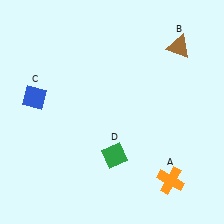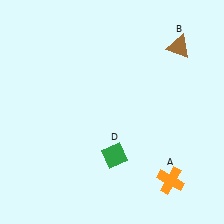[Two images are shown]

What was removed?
The blue diamond (C) was removed in Image 2.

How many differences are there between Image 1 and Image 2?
There is 1 difference between the two images.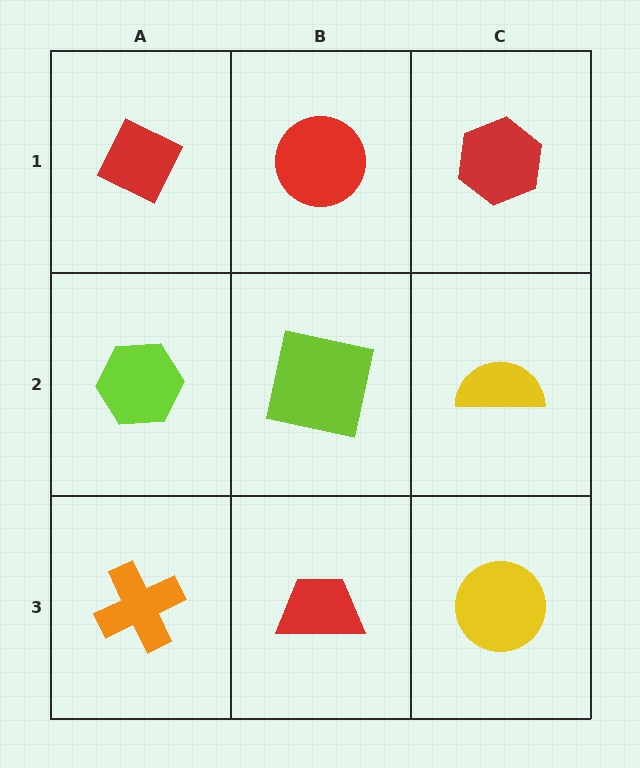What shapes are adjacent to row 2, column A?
A red diamond (row 1, column A), an orange cross (row 3, column A), a lime square (row 2, column B).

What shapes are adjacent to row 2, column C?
A red hexagon (row 1, column C), a yellow circle (row 3, column C), a lime square (row 2, column B).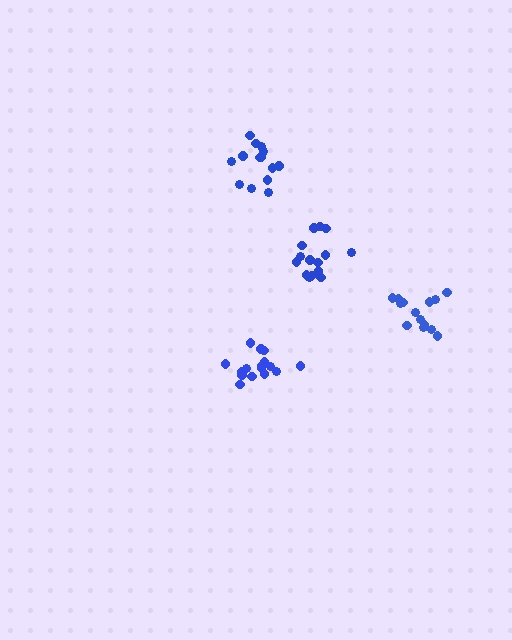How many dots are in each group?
Group 1: 14 dots, Group 2: 16 dots, Group 3: 15 dots, Group 4: 14 dots (59 total).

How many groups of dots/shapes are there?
There are 4 groups.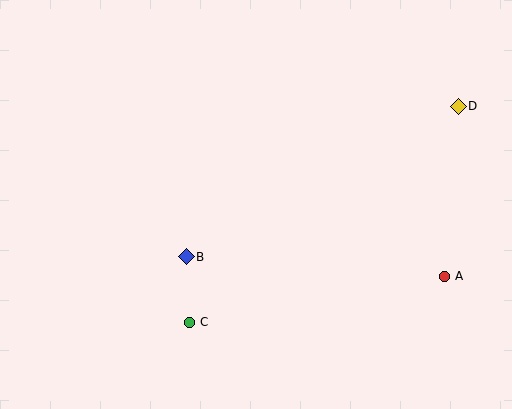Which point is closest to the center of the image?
Point B at (186, 257) is closest to the center.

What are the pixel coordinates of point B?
Point B is at (186, 257).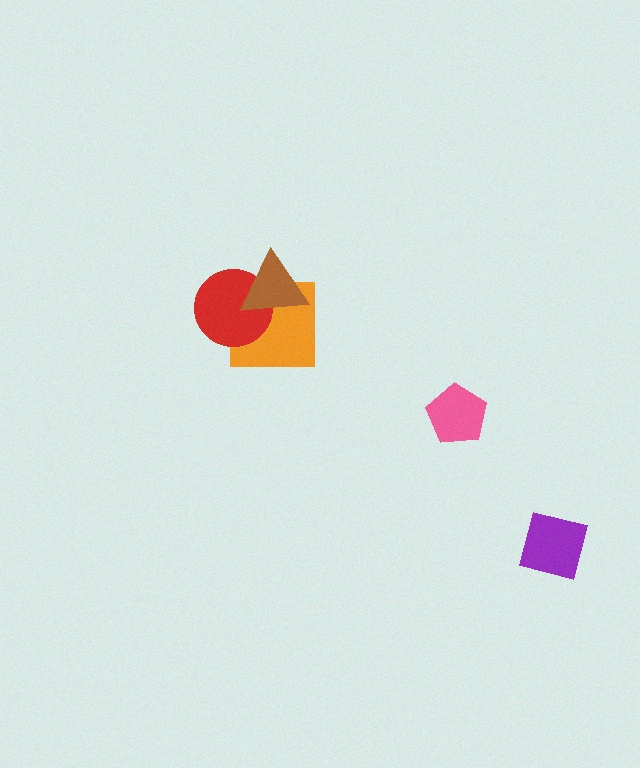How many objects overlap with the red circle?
2 objects overlap with the red circle.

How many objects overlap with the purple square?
0 objects overlap with the purple square.